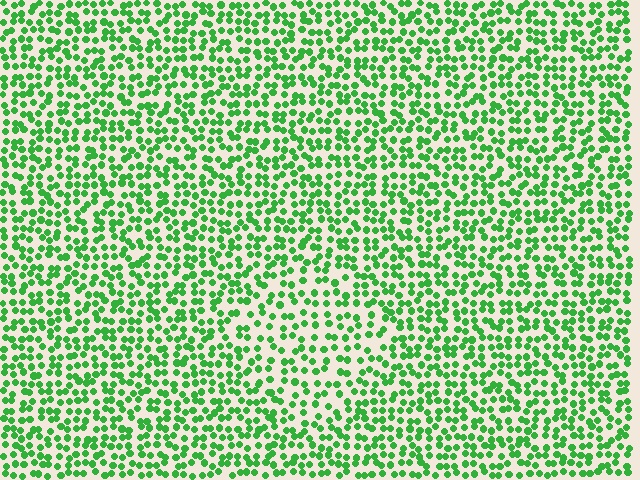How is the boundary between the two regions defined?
The boundary is defined by a change in element density (approximately 1.5x ratio). All elements are the same color, size, and shape.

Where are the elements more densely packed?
The elements are more densely packed outside the diamond boundary.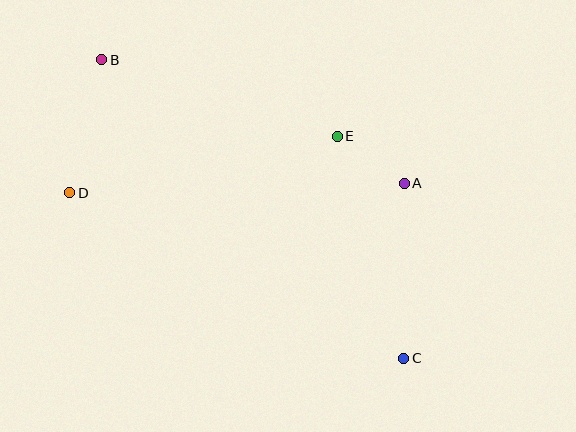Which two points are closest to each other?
Points A and E are closest to each other.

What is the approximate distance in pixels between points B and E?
The distance between B and E is approximately 248 pixels.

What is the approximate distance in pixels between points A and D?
The distance between A and D is approximately 335 pixels.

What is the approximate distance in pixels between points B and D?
The distance between B and D is approximately 137 pixels.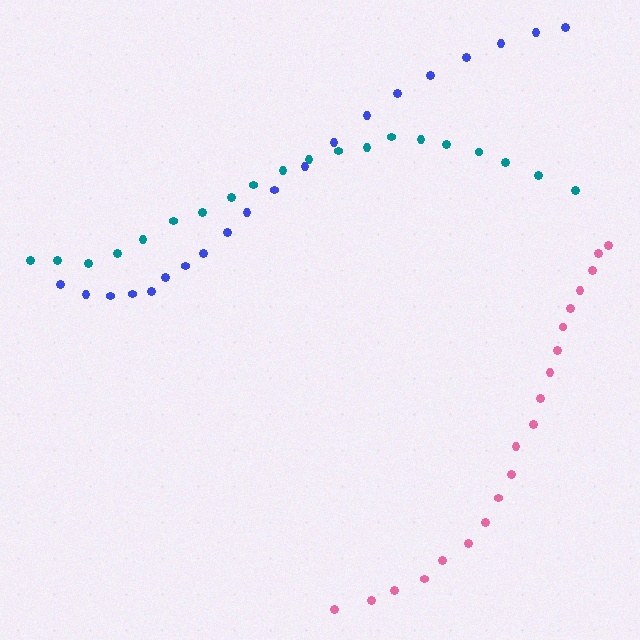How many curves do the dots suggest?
There are 3 distinct paths.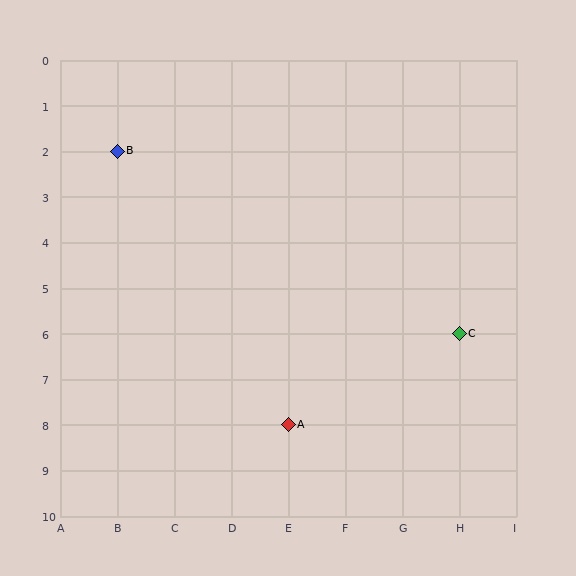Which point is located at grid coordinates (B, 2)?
Point B is at (B, 2).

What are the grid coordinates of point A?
Point A is at grid coordinates (E, 8).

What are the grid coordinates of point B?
Point B is at grid coordinates (B, 2).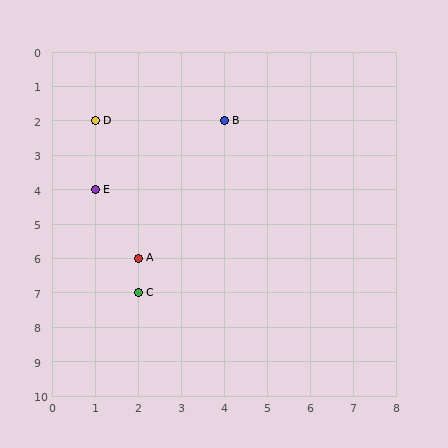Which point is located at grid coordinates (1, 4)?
Point E is at (1, 4).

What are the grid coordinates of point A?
Point A is at grid coordinates (2, 6).